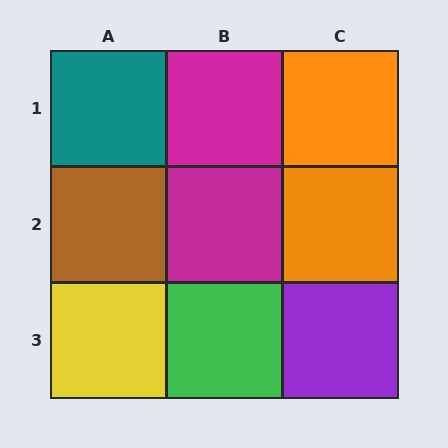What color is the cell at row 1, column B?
Magenta.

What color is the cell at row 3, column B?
Green.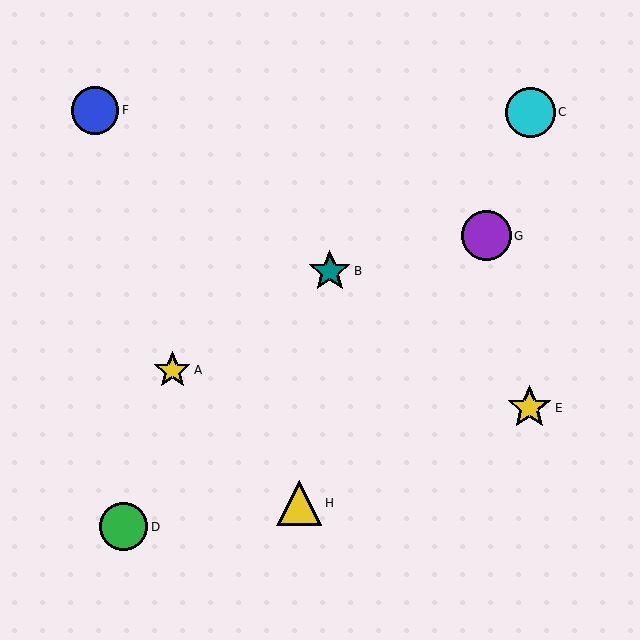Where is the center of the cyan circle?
The center of the cyan circle is at (531, 112).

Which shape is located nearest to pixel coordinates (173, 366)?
The yellow star (labeled A) at (172, 371) is nearest to that location.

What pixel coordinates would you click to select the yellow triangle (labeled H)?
Click at (299, 503) to select the yellow triangle H.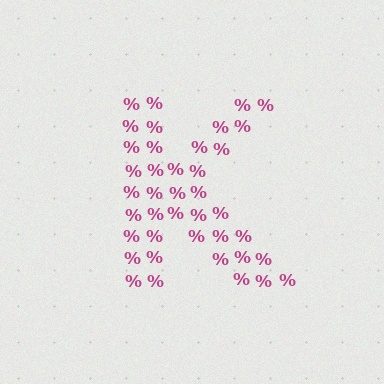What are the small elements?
The small elements are percent signs.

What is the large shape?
The large shape is the letter K.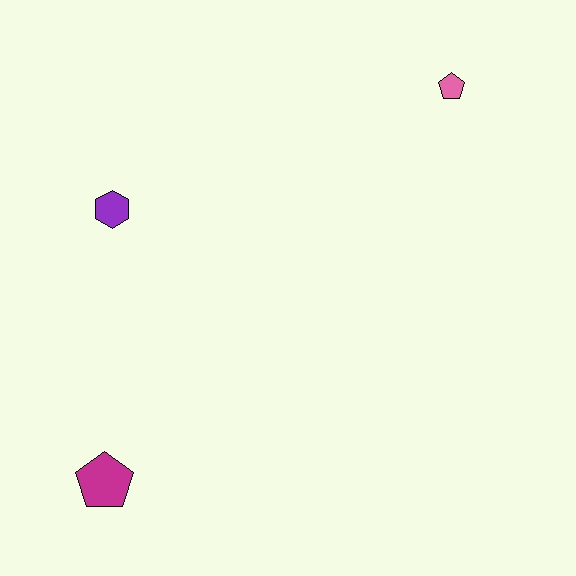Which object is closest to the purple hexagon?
The magenta pentagon is closest to the purple hexagon.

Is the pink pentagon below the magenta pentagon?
No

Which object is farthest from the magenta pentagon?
The pink pentagon is farthest from the magenta pentagon.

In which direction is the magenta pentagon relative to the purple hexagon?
The magenta pentagon is below the purple hexagon.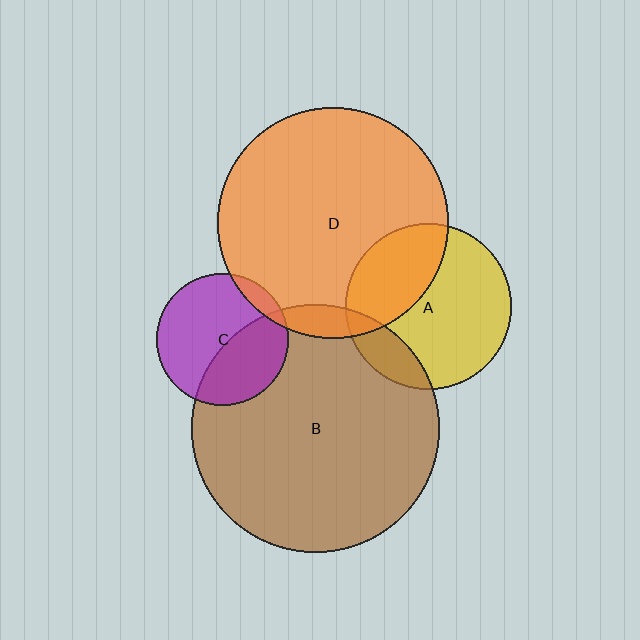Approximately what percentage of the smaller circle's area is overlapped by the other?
Approximately 15%.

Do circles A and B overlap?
Yes.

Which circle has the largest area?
Circle B (brown).